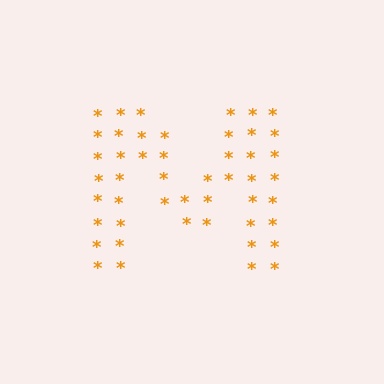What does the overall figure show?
The overall figure shows the letter M.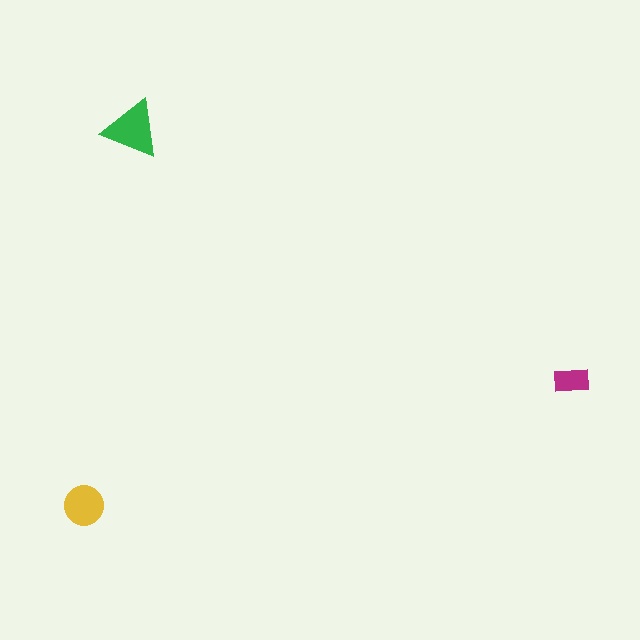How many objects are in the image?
There are 3 objects in the image.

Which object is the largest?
The green triangle.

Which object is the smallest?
The magenta rectangle.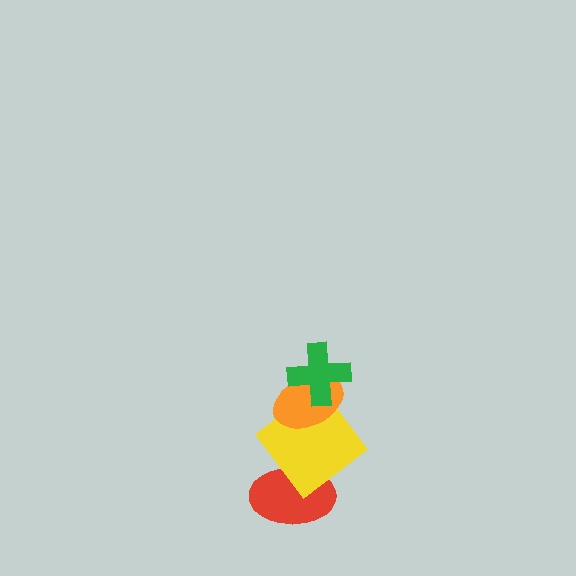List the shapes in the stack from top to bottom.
From top to bottom: the green cross, the orange ellipse, the yellow diamond, the red ellipse.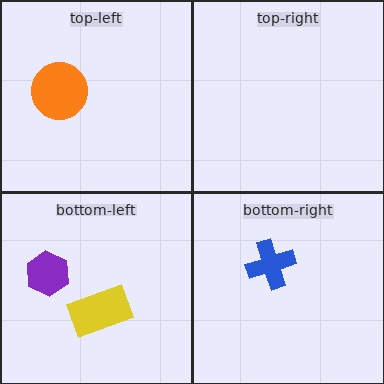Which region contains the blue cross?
The bottom-right region.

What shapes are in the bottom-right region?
The blue cross.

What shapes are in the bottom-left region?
The yellow rectangle, the purple hexagon.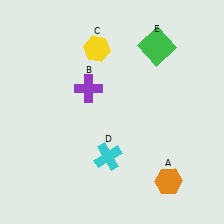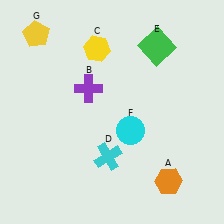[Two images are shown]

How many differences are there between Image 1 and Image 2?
There are 2 differences between the two images.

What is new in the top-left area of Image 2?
A yellow pentagon (G) was added in the top-left area of Image 2.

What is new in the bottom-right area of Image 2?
A cyan circle (F) was added in the bottom-right area of Image 2.